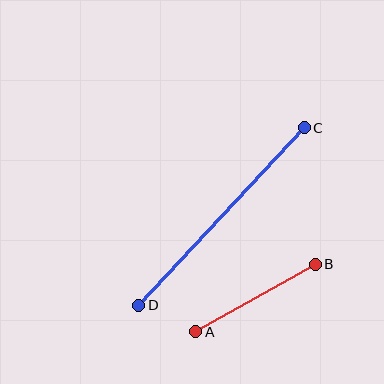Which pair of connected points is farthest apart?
Points C and D are farthest apart.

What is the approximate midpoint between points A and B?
The midpoint is at approximately (256, 298) pixels.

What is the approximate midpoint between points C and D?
The midpoint is at approximately (221, 217) pixels.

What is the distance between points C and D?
The distance is approximately 243 pixels.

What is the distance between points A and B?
The distance is approximately 137 pixels.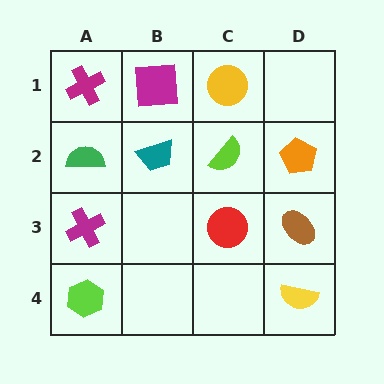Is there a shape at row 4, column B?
No, that cell is empty.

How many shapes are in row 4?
2 shapes.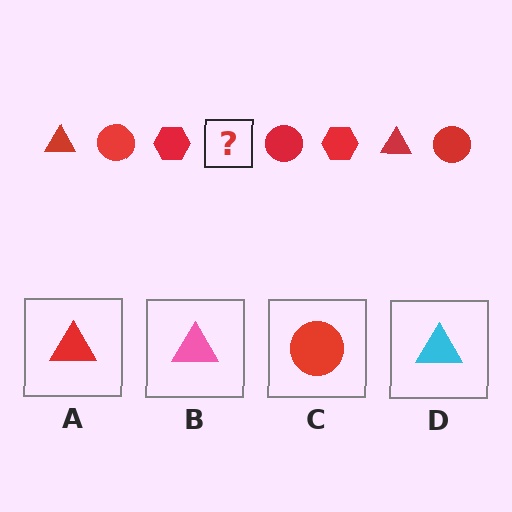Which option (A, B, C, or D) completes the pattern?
A.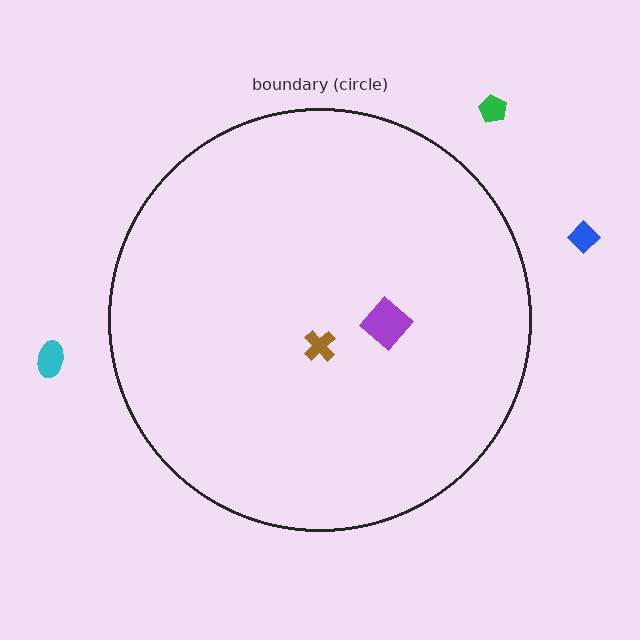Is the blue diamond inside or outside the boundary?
Outside.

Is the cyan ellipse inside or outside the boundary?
Outside.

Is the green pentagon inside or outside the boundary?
Outside.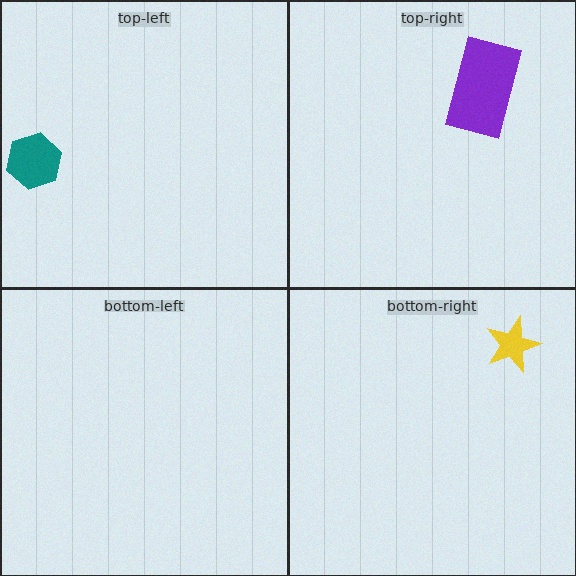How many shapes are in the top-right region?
1.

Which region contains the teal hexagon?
The top-left region.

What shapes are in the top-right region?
The purple rectangle.